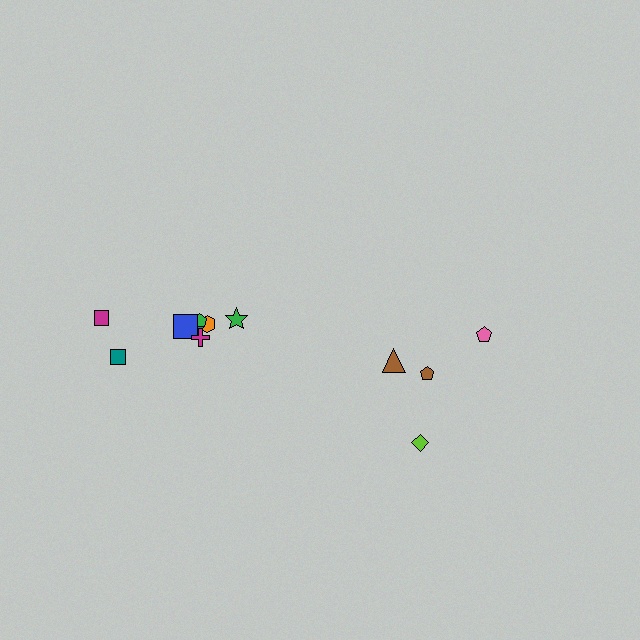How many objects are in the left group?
There are 8 objects.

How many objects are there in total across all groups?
There are 12 objects.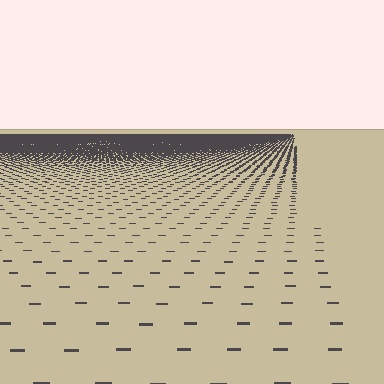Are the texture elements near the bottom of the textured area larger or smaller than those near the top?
Larger. Near the bottom, elements are closer to the viewer and appear at a bigger on-screen size.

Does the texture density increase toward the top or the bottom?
Density increases toward the top.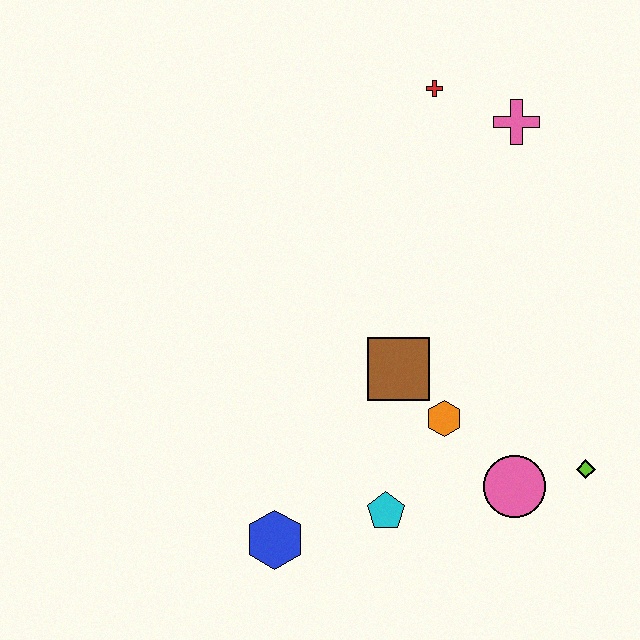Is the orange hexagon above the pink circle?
Yes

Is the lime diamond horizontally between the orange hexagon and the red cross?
No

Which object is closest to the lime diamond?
The pink circle is closest to the lime diamond.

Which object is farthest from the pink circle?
The red cross is farthest from the pink circle.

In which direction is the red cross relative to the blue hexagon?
The red cross is above the blue hexagon.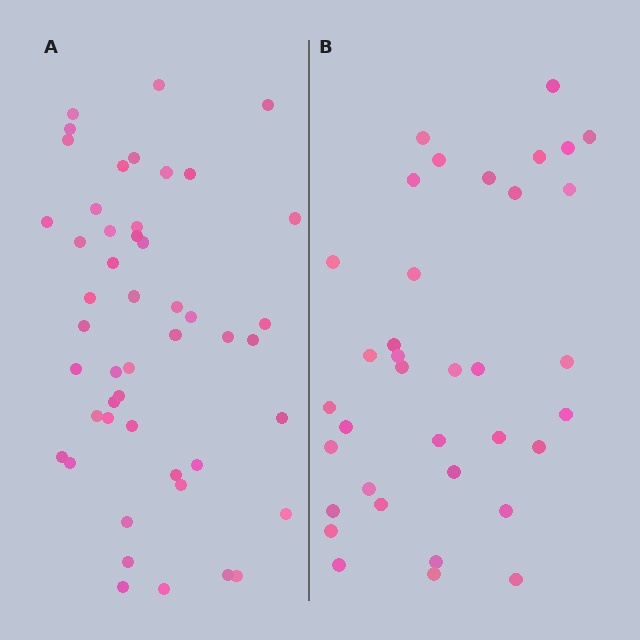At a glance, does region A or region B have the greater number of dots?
Region A (the left region) has more dots.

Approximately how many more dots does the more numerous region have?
Region A has roughly 12 or so more dots than region B.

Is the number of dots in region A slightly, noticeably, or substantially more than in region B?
Region A has noticeably more, but not dramatically so. The ratio is roughly 1.3 to 1.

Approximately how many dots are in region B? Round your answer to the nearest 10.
About 40 dots. (The exact count is 36, which rounds to 40.)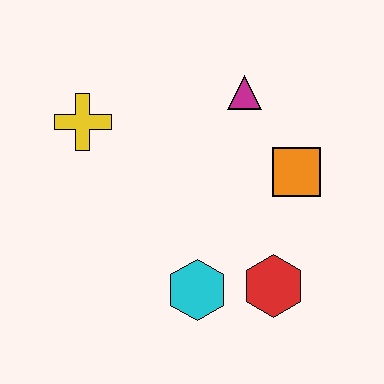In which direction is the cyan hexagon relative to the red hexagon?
The cyan hexagon is to the left of the red hexagon.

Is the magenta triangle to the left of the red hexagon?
Yes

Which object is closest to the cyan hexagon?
The red hexagon is closest to the cyan hexagon.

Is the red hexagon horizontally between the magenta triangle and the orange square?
Yes